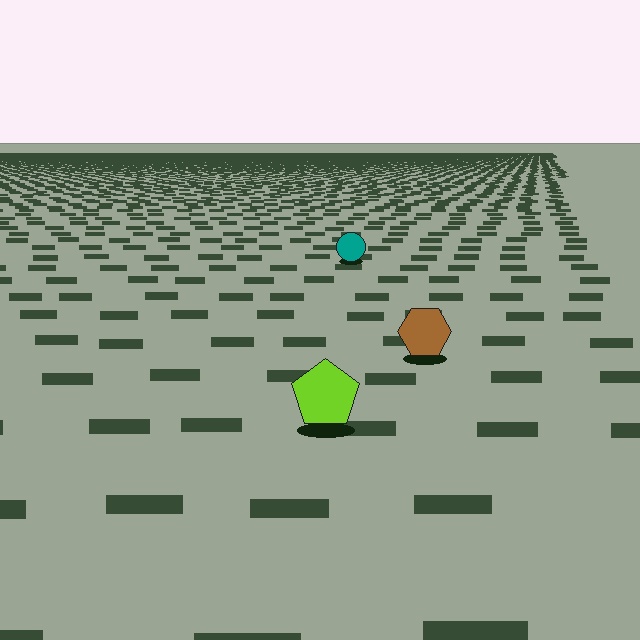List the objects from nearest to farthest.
From nearest to farthest: the lime pentagon, the brown hexagon, the teal circle.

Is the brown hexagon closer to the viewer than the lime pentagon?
No. The lime pentagon is closer — you can tell from the texture gradient: the ground texture is coarser near it.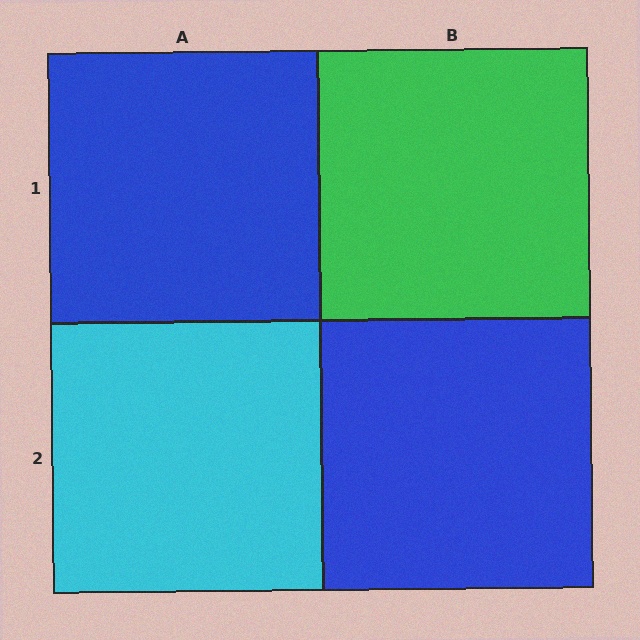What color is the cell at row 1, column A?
Blue.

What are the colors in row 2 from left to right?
Cyan, blue.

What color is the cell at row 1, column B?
Green.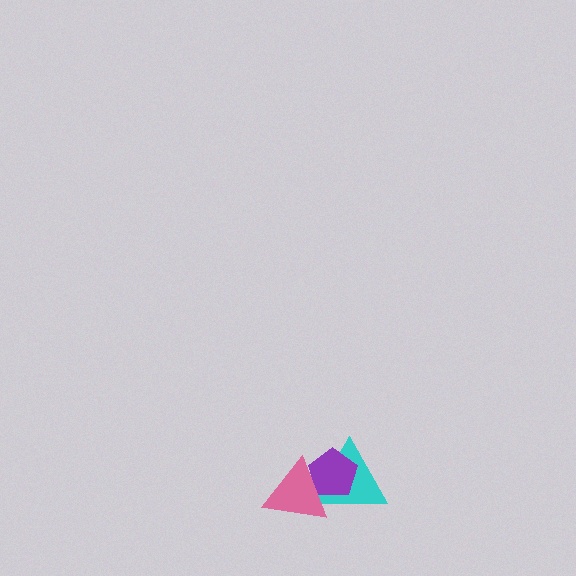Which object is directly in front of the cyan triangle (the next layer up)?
The purple pentagon is directly in front of the cyan triangle.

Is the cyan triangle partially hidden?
Yes, it is partially covered by another shape.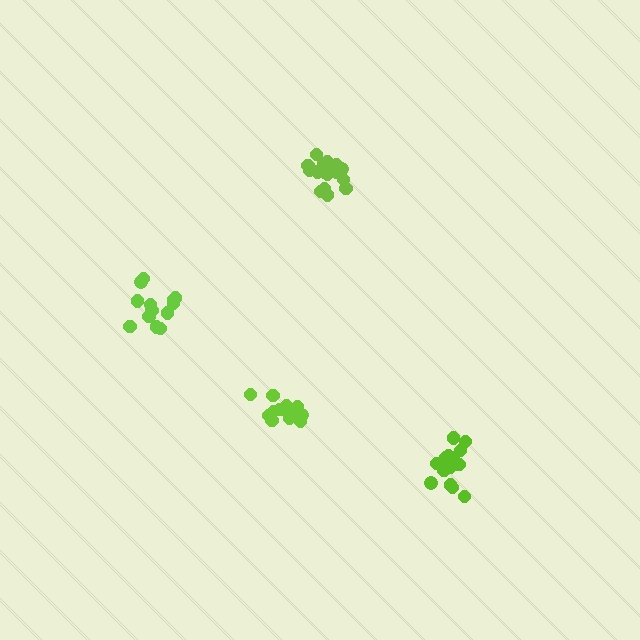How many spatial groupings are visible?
There are 4 spatial groupings.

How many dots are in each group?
Group 1: 16 dots, Group 2: 14 dots, Group 3: 19 dots, Group 4: 14 dots (63 total).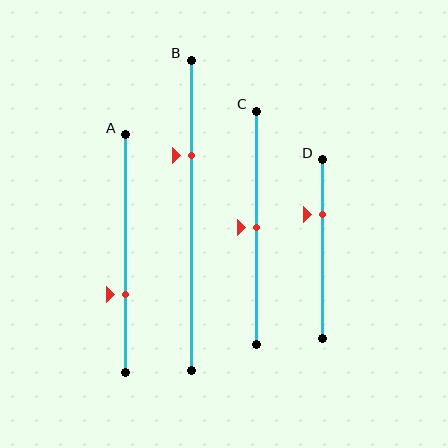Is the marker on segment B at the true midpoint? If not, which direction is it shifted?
No, the marker on segment B is shifted upward by about 19% of the segment length.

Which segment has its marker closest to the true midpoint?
Segment C has its marker closest to the true midpoint.